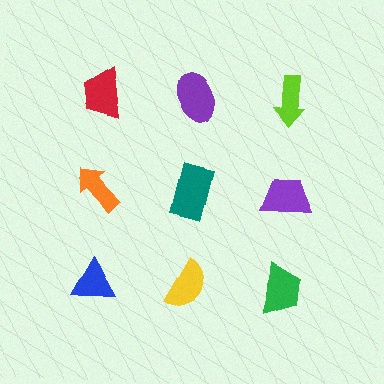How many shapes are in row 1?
3 shapes.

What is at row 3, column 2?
A yellow semicircle.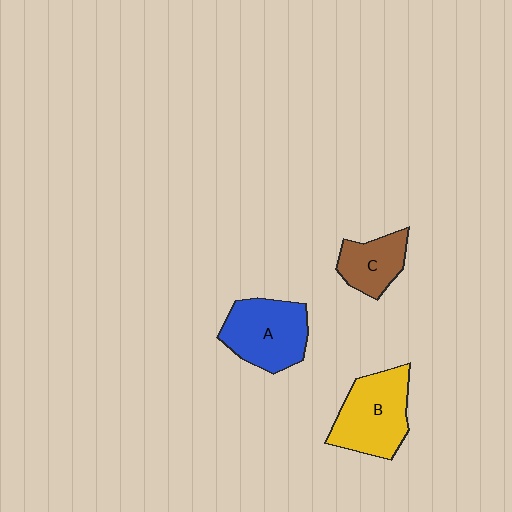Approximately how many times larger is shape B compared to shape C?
Approximately 1.7 times.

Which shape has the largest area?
Shape B (yellow).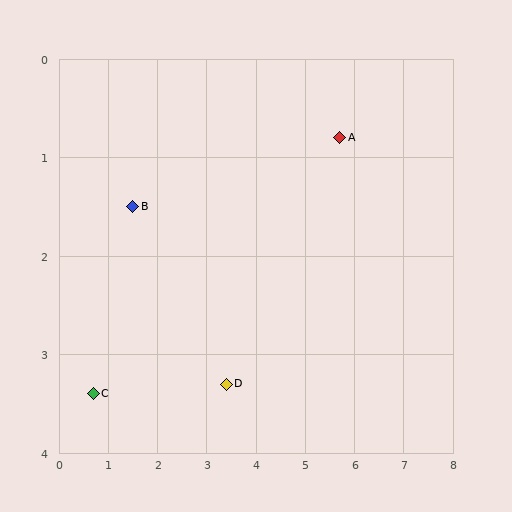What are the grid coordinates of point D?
Point D is at approximately (3.4, 3.3).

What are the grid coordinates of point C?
Point C is at approximately (0.7, 3.4).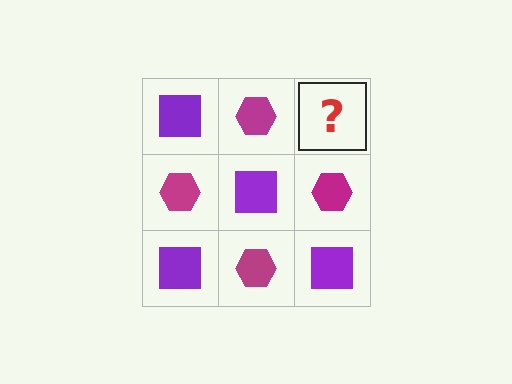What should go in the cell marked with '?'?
The missing cell should contain a purple square.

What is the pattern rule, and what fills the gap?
The rule is that it alternates purple square and magenta hexagon in a checkerboard pattern. The gap should be filled with a purple square.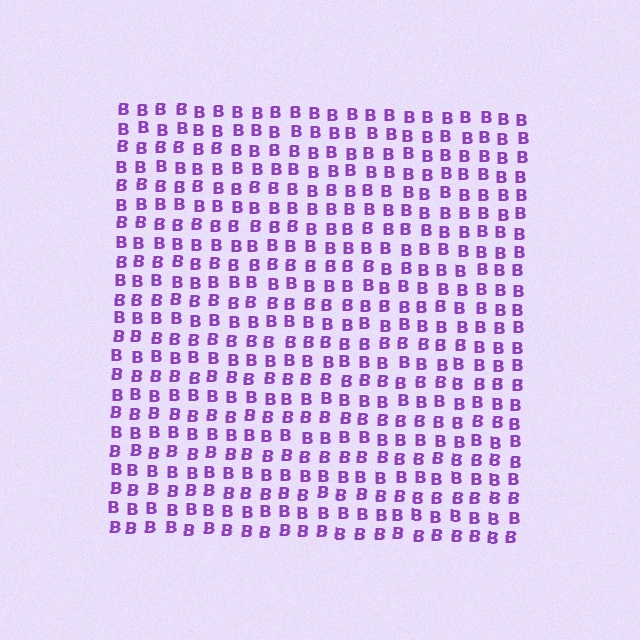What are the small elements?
The small elements are letter B's.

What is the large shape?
The large shape is a square.